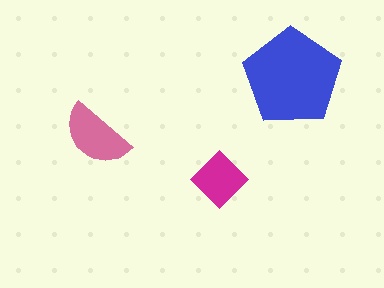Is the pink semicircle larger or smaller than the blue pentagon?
Smaller.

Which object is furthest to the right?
The blue pentagon is rightmost.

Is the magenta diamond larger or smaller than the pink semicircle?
Smaller.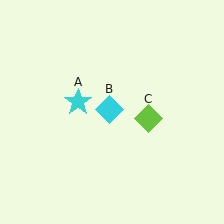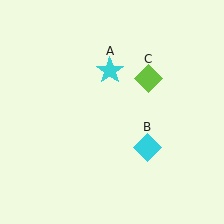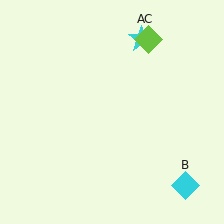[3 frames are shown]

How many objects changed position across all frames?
3 objects changed position: cyan star (object A), cyan diamond (object B), lime diamond (object C).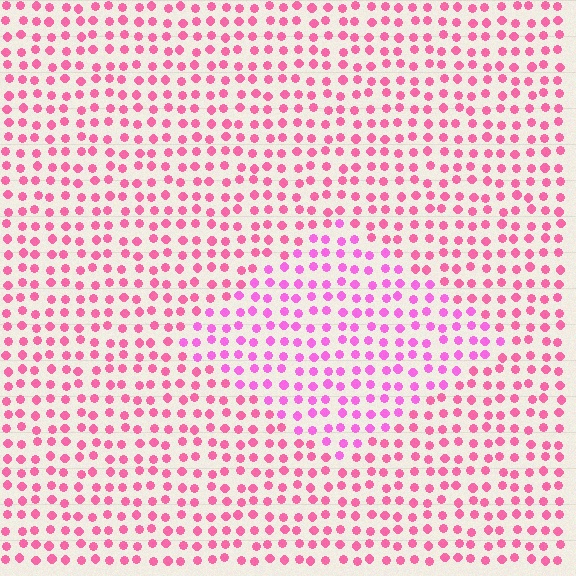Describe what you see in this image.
The image is filled with small pink elements in a uniform arrangement. A diamond-shaped region is visible where the elements are tinted to a slightly different hue, forming a subtle color boundary.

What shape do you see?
I see a diamond.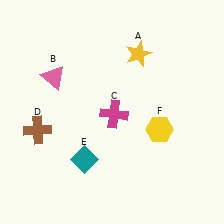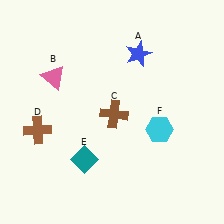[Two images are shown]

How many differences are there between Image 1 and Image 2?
There are 3 differences between the two images.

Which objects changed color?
A changed from yellow to blue. C changed from magenta to brown. F changed from yellow to cyan.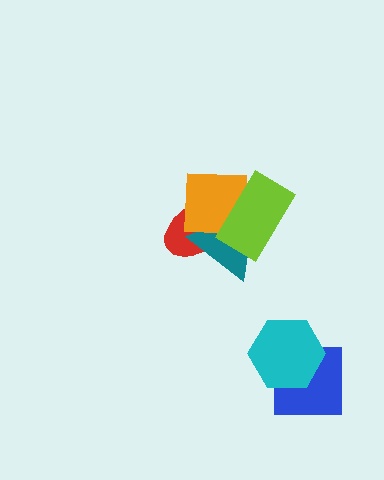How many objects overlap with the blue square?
1 object overlaps with the blue square.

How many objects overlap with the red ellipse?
3 objects overlap with the red ellipse.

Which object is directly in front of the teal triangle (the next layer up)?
The orange square is directly in front of the teal triangle.